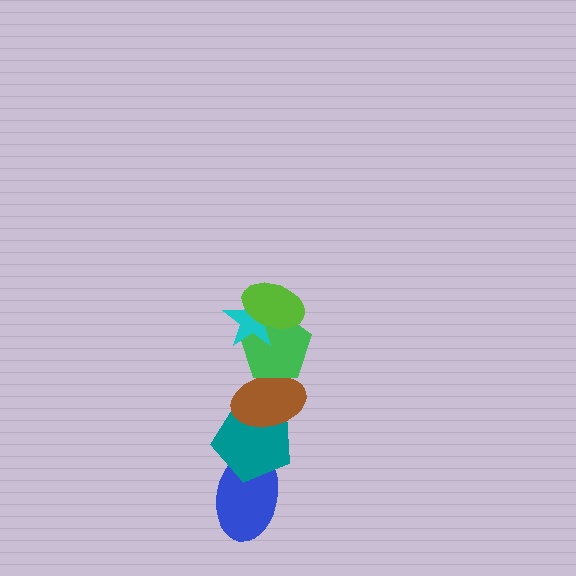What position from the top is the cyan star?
The cyan star is 2nd from the top.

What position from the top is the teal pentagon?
The teal pentagon is 5th from the top.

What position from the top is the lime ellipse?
The lime ellipse is 1st from the top.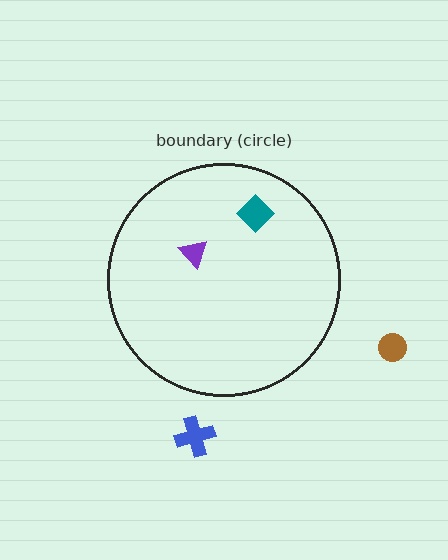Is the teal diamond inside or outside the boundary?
Inside.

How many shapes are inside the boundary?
2 inside, 2 outside.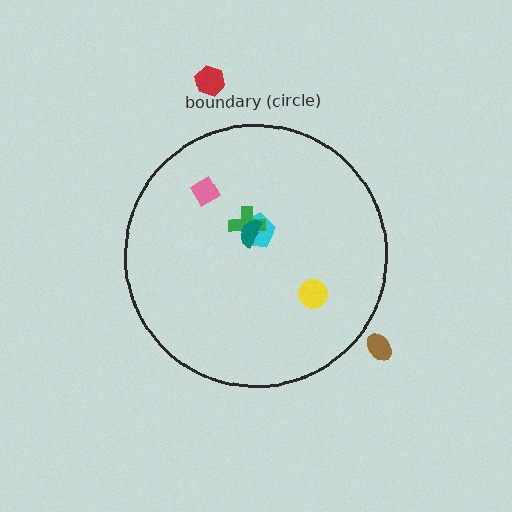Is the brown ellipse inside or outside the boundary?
Outside.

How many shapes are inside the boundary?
5 inside, 2 outside.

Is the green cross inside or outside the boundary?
Inside.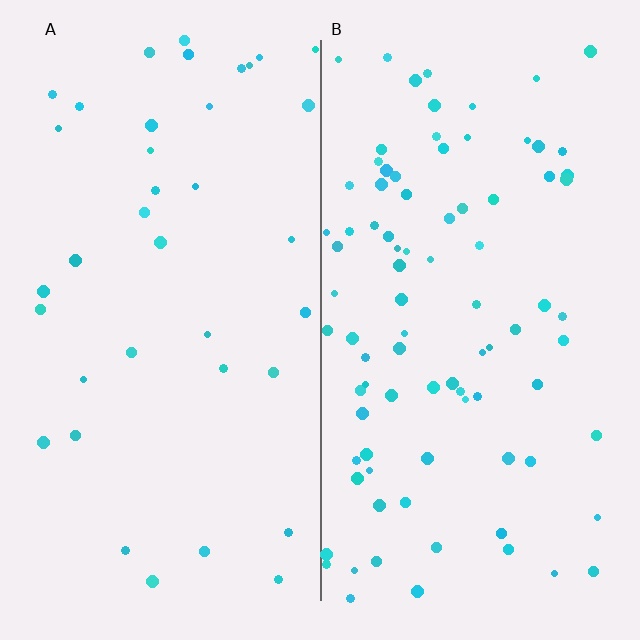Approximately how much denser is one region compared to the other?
Approximately 2.4× — region B over region A.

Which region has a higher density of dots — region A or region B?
B (the right).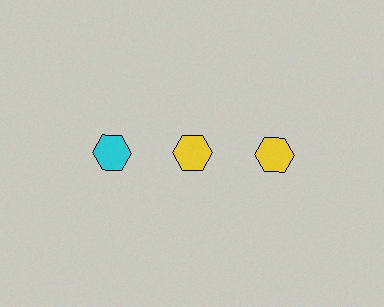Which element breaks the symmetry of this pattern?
The cyan hexagon in the top row, leftmost column breaks the symmetry. All other shapes are yellow hexagons.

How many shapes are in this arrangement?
There are 3 shapes arranged in a grid pattern.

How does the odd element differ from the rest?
It has a different color: cyan instead of yellow.